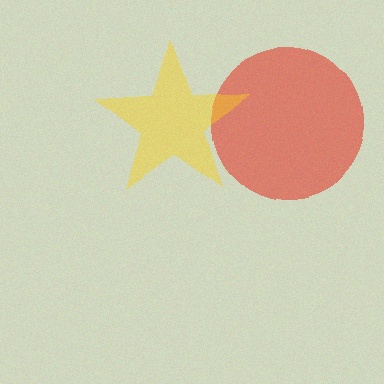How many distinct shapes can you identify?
There are 2 distinct shapes: a red circle, a yellow star.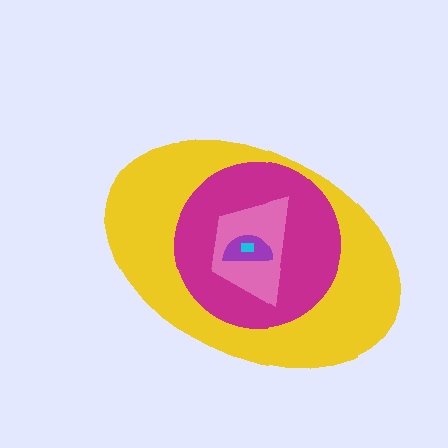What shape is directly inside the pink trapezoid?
The purple semicircle.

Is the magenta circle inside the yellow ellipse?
Yes.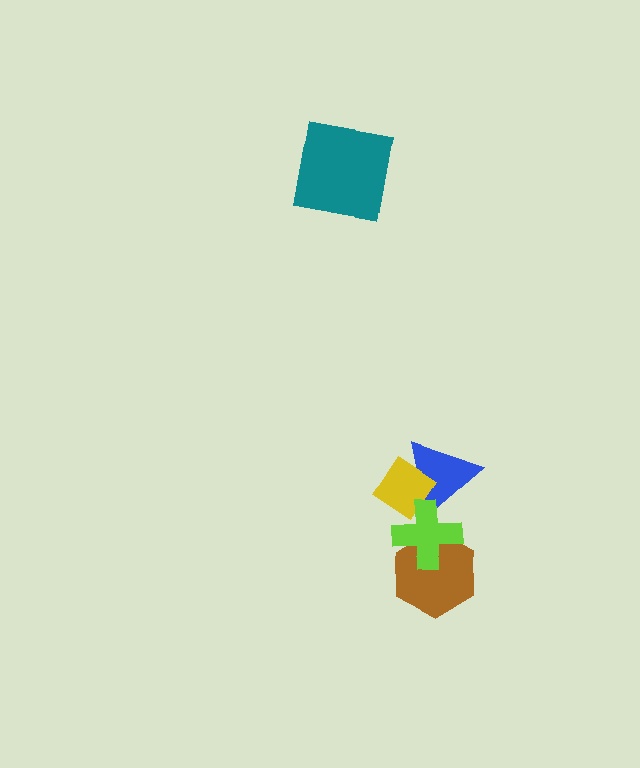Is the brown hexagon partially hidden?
Yes, it is partially covered by another shape.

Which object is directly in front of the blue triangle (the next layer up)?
The yellow diamond is directly in front of the blue triangle.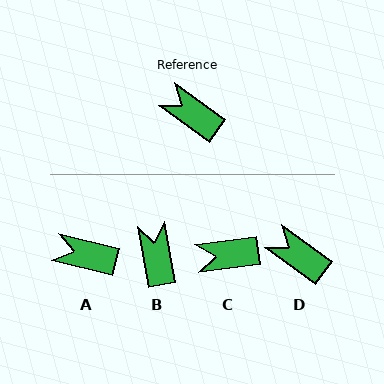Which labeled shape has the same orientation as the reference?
D.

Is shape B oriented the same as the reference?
No, it is off by about 44 degrees.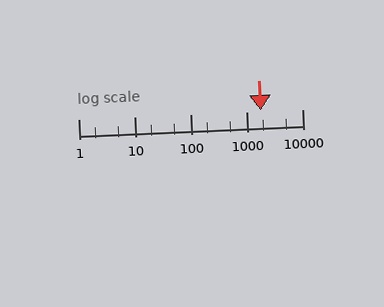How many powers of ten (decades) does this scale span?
The scale spans 4 decades, from 1 to 10000.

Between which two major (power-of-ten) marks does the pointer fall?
The pointer is between 1000 and 10000.